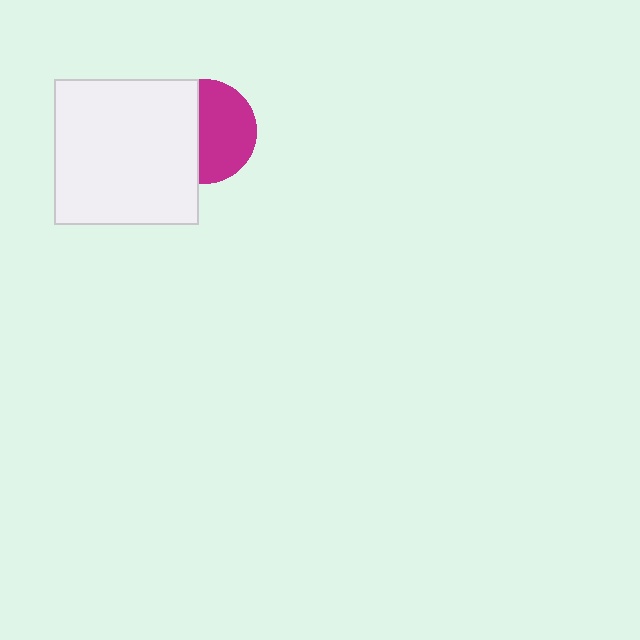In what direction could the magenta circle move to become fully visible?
The magenta circle could move right. That would shift it out from behind the white square entirely.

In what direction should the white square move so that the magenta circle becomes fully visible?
The white square should move left. That is the shortest direction to clear the overlap and leave the magenta circle fully visible.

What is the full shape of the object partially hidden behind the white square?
The partially hidden object is a magenta circle.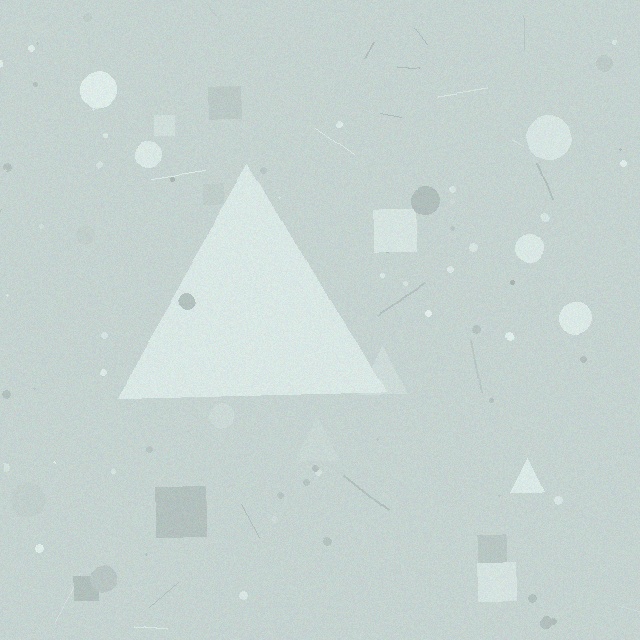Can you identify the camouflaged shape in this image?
The camouflaged shape is a triangle.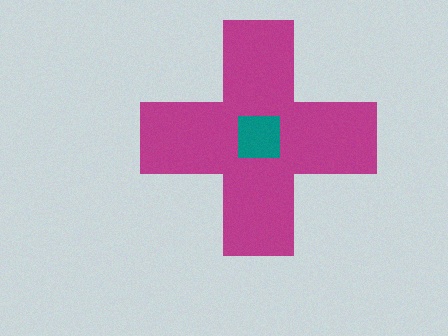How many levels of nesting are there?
2.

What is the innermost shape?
The teal square.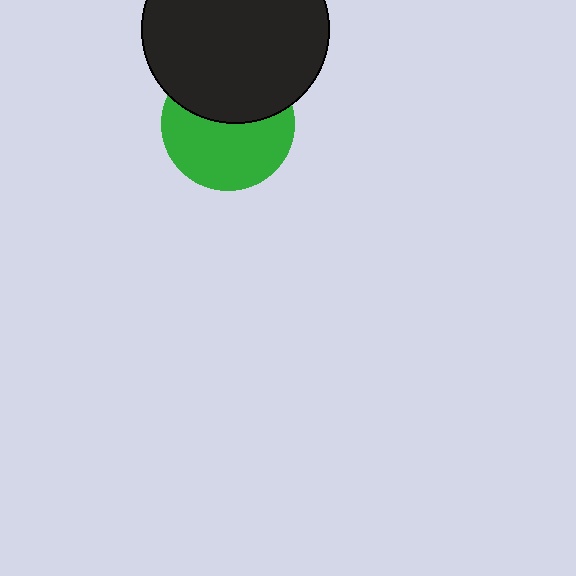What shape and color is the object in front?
The object in front is a black circle.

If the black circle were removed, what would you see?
You would see the complete green circle.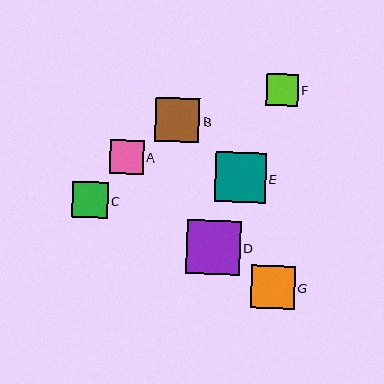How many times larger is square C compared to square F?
Square C is approximately 1.1 times the size of square F.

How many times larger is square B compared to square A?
Square B is approximately 1.3 times the size of square A.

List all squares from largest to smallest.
From largest to smallest: D, E, B, G, C, A, F.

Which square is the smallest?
Square F is the smallest with a size of approximately 32 pixels.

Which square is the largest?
Square D is the largest with a size of approximately 54 pixels.